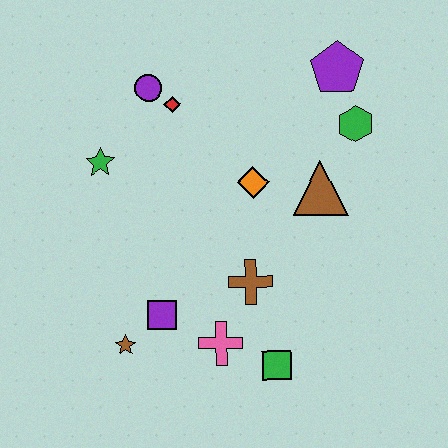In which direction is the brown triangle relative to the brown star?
The brown triangle is to the right of the brown star.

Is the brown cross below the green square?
No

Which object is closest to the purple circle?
The red diamond is closest to the purple circle.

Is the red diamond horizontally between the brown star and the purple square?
No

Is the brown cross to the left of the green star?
No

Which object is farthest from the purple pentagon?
The brown star is farthest from the purple pentagon.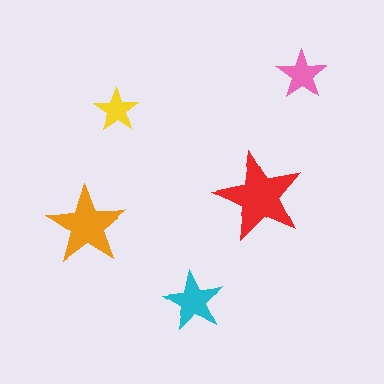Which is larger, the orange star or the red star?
The red one.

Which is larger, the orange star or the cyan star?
The orange one.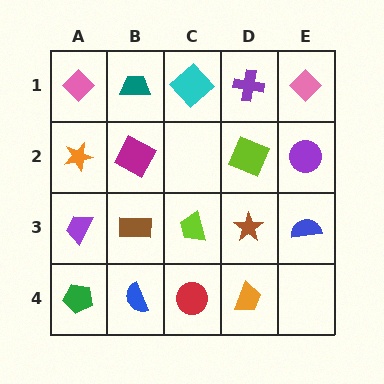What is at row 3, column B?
A brown rectangle.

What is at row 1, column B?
A teal trapezoid.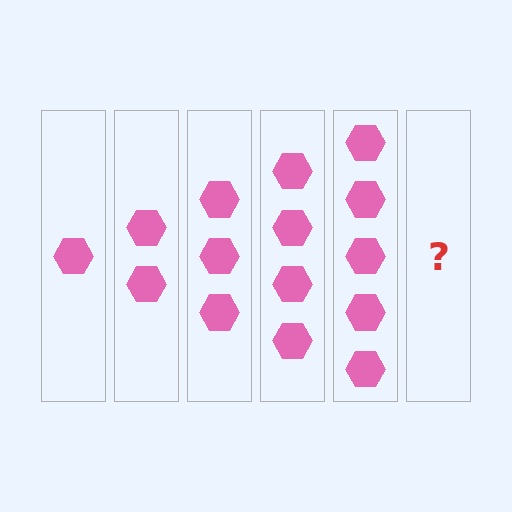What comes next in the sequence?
The next element should be 6 hexagons.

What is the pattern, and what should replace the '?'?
The pattern is that each step adds one more hexagon. The '?' should be 6 hexagons.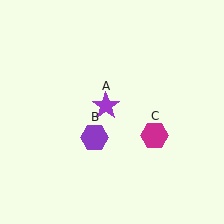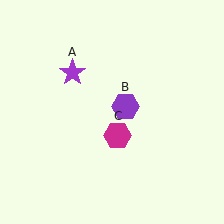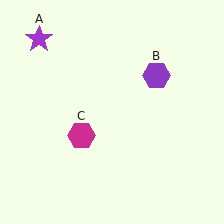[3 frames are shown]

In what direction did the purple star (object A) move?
The purple star (object A) moved up and to the left.